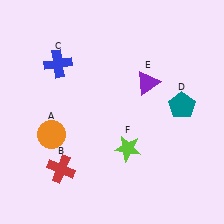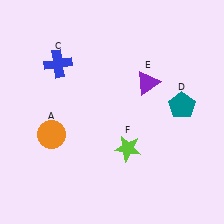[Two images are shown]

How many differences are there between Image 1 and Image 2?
There is 1 difference between the two images.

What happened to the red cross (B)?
The red cross (B) was removed in Image 2. It was in the bottom-left area of Image 1.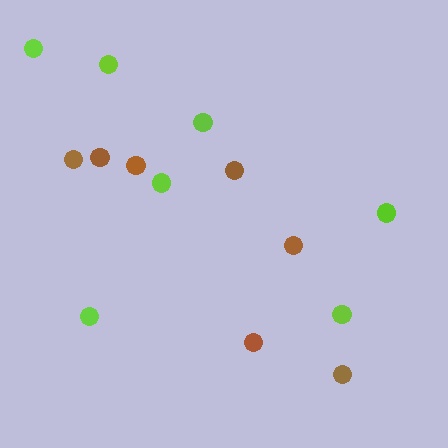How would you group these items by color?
There are 2 groups: one group of lime circles (7) and one group of brown circles (7).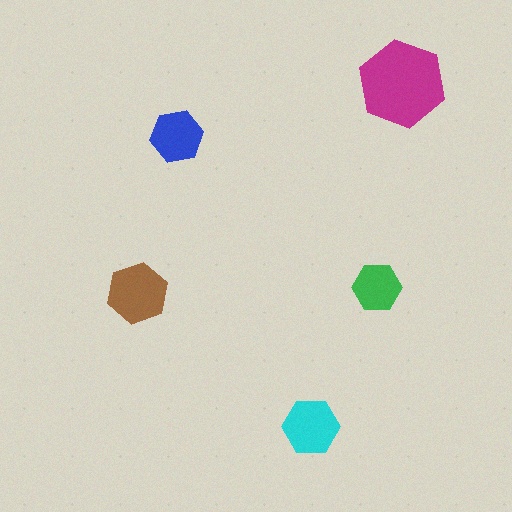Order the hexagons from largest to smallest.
the magenta one, the brown one, the cyan one, the blue one, the green one.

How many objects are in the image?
There are 5 objects in the image.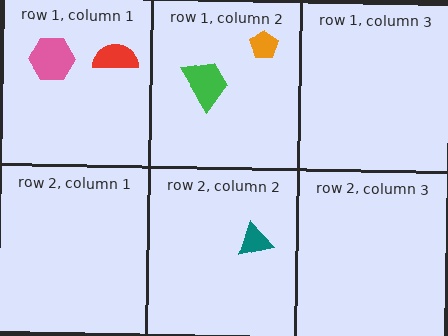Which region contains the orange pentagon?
The row 1, column 2 region.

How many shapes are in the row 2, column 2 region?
1.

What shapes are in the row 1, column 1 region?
The pink hexagon, the red semicircle.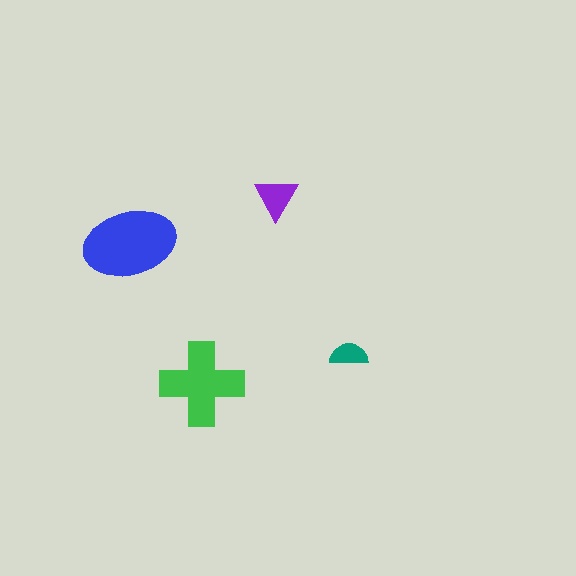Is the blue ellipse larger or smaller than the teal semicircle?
Larger.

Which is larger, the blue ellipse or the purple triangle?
The blue ellipse.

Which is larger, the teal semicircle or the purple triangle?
The purple triangle.